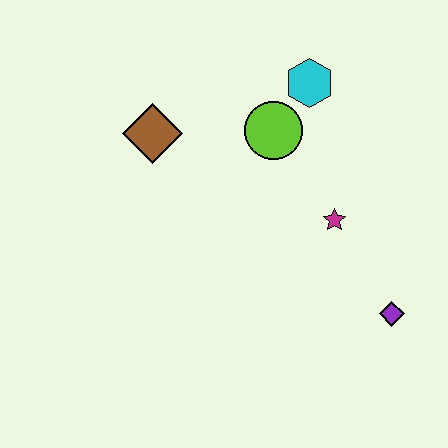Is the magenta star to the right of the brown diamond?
Yes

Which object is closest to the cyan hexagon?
The lime circle is closest to the cyan hexagon.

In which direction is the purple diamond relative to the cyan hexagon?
The purple diamond is below the cyan hexagon.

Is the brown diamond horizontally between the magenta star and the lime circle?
No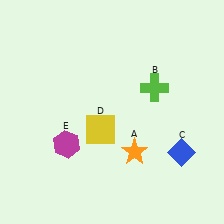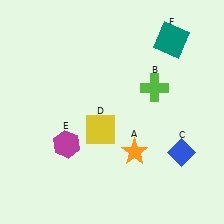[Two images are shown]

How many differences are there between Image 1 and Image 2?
There is 1 difference between the two images.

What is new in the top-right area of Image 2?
A teal square (F) was added in the top-right area of Image 2.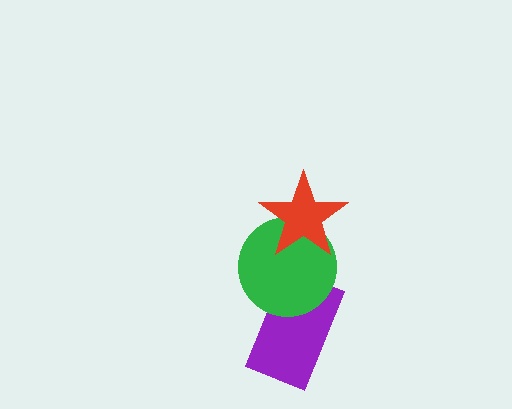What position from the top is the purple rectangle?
The purple rectangle is 3rd from the top.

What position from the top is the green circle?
The green circle is 2nd from the top.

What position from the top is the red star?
The red star is 1st from the top.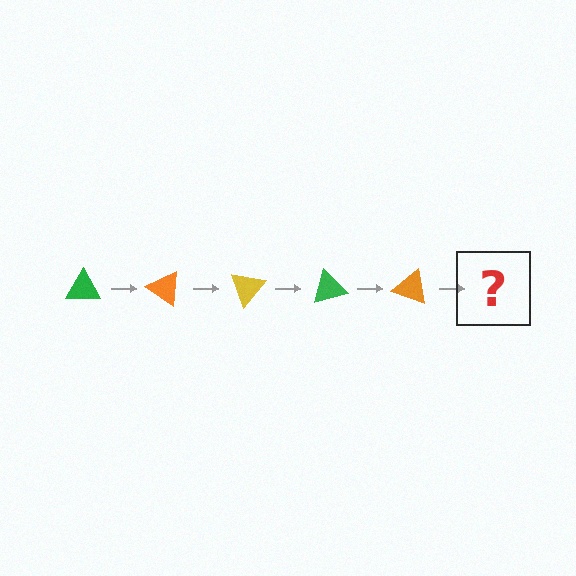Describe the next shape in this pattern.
It should be a yellow triangle, rotated 175 degrees from the start.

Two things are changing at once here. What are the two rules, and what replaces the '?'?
The two rules are that it rotates 35 degrees each step and the color cycles through green, orange, and yellow. The '?' should be a yellow triangle, rotated 175 degrees from the start.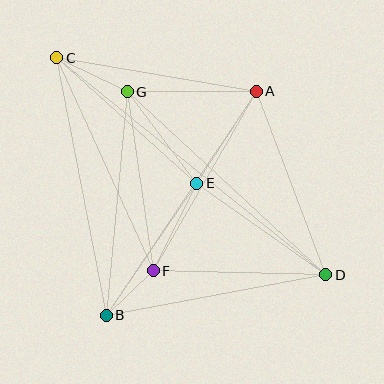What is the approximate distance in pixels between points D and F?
The distance between D and F is approximately 173 pixels.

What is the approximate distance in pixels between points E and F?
The distance between E and F is approximately 98 pixels.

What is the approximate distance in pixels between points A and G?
The distance between A and G is approximately 129 pixels.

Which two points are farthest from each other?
Points C and D are farthest from each other.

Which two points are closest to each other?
Points B and F are closest to each other.